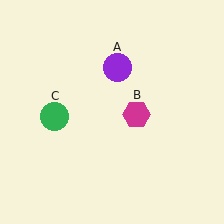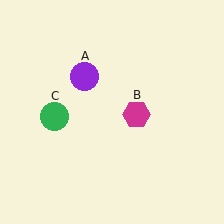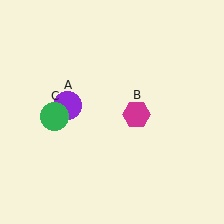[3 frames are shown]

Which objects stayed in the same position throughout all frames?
Magenta hexagon (object B) and green circle (object C) remained stationary.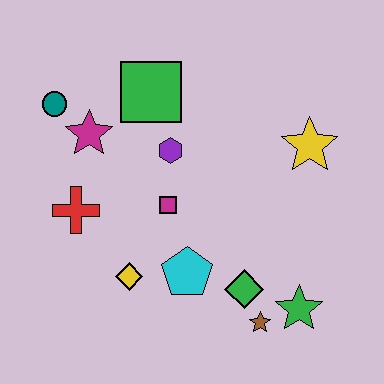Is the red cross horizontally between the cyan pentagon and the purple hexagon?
No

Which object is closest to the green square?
The purple hexagon is closest to the green square.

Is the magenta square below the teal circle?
Yes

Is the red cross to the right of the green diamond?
No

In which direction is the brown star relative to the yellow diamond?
The brown star is to the right of the yellow diamond.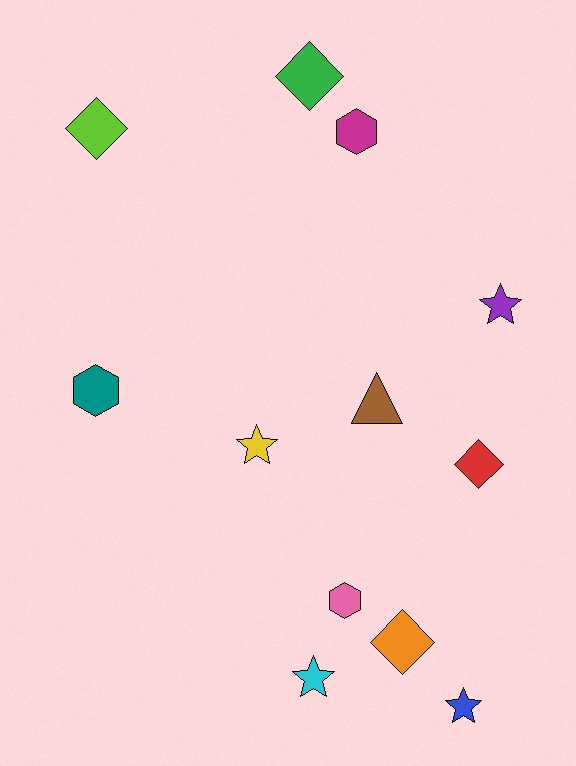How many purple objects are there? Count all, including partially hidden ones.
There is 1 purple object.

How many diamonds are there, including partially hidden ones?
There are 4 diamonds.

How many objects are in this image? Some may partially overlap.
There are 12 objects.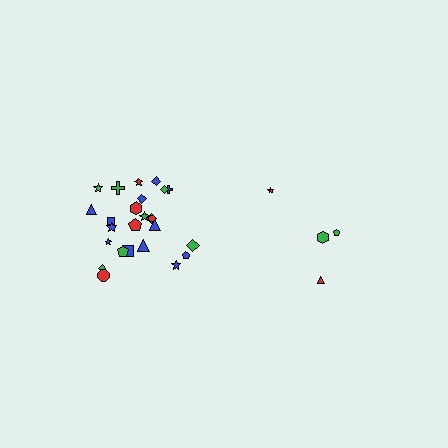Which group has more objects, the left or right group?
The left group.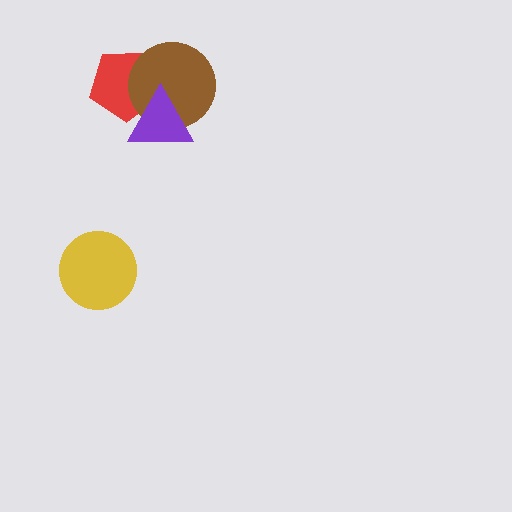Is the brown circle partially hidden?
Yes, it is partially covered by another shape.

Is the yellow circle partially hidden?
No, no other shape covers it.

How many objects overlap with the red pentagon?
2 objects overlap with the red pentagon.